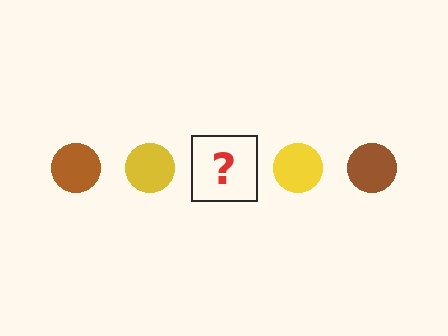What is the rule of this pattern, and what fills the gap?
The rule is that the pattern cycles through brown, yellow circles. The gap should be filled with a brown circle.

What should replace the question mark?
The question mark should be replaced with a brown circle.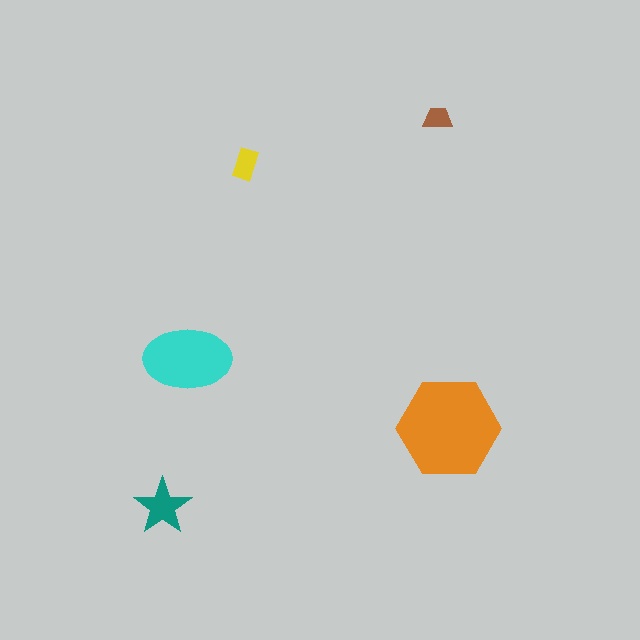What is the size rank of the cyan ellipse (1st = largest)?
2nd.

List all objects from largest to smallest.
The orange hexagon, the cyan ellipse, the teal star, the yellow rectangle, the brown trapezoid.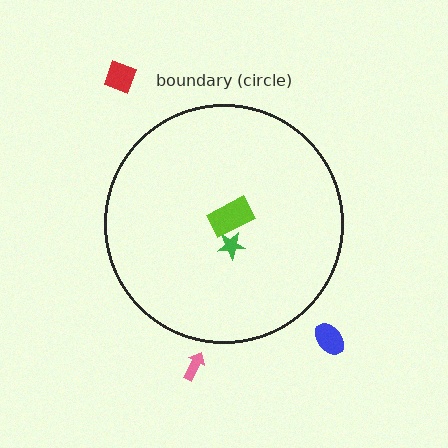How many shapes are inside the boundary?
2 inside, 3 outside.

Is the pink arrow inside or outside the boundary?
Outside.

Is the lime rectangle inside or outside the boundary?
Inside.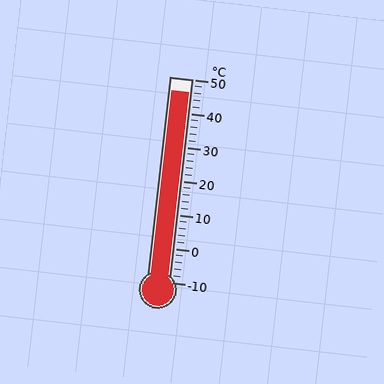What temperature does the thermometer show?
The thermometer shows approximately 46°C.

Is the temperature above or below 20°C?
The temperature is above 20°C.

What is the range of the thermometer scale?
The thermometer scale ranges from -10°C to 50°C.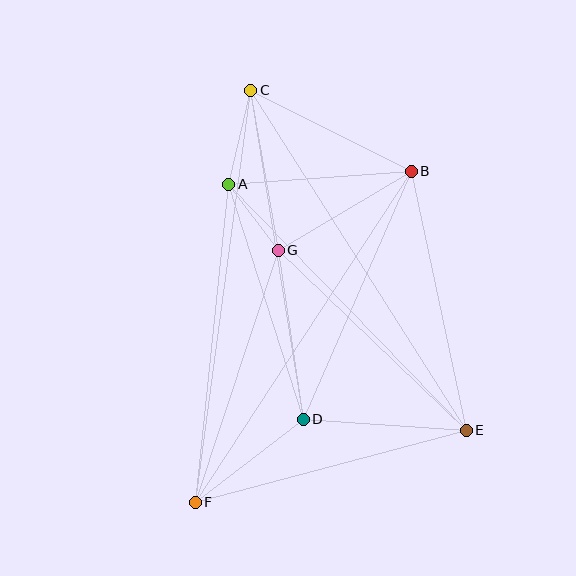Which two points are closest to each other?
Points A and G are closest to each other.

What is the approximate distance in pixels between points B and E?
The distance between B and E is approximately 264 pixels.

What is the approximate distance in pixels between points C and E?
The distance between C and E is approximately 402 pixels.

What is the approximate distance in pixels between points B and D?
The distance between B and D is approximately 270 pixels.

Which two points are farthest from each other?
Points C and F are farthest from each other.